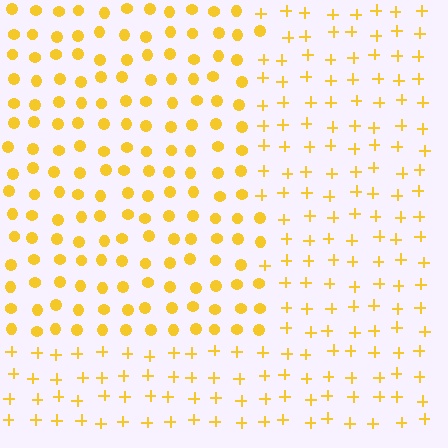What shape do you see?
I see a rectangle.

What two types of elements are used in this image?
The image uses circles inside the rectangle region and plus signs outside it.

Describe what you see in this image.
The image is filled with small yellow elements arranged in a uniform grid. A rectangle-shaped region contains circles, while the surrounding area contains plus signs. The boundary is defined purely by the change in element shape.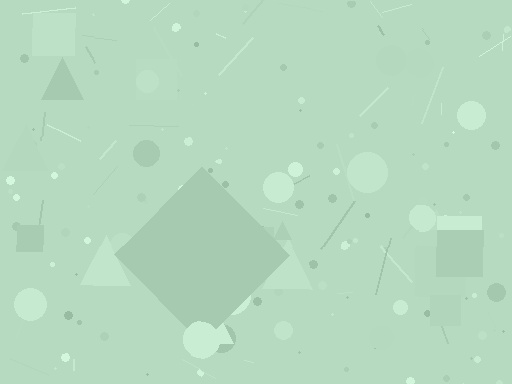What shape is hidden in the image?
A diamond is hidden in the image.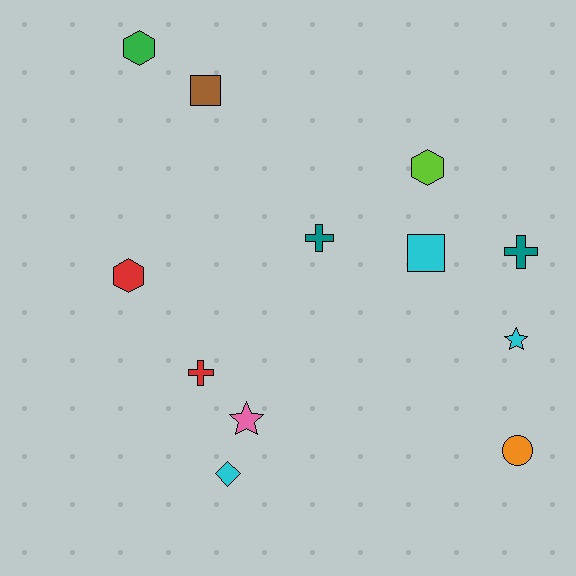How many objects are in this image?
There are 12 objects.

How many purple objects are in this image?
There are no purple objects.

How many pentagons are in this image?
There are no pentagons.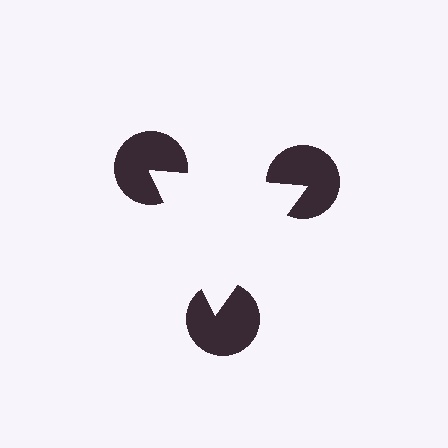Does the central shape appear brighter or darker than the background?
It typically appears slightly brighter than the background, even though no actual brightness change is drawn.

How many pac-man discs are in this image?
There are 3 — one at each vertex of the illusory triangle.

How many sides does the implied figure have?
3 sides.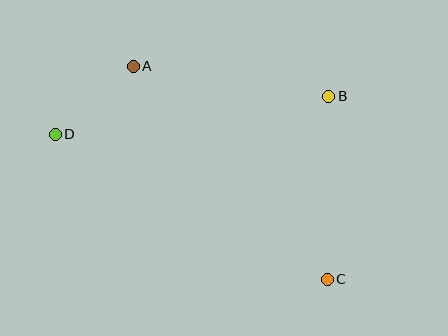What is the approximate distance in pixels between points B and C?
The distance between B and C is approximately 183 pixels.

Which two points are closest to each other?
Points A and D are closest to each other.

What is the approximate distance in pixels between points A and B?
The distance between A and B is approximately 198 pixels.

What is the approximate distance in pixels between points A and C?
The distance between A and C is approximately 288 pixels.